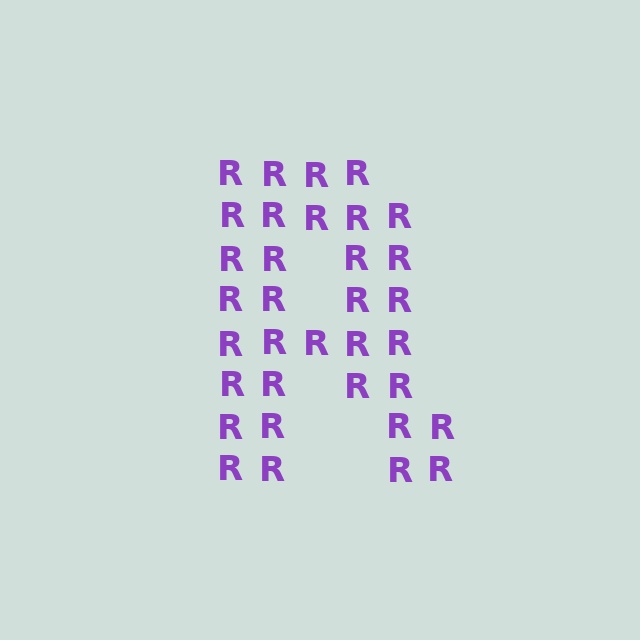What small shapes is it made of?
It is made of small letter R's.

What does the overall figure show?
The overall figure shows the letter R.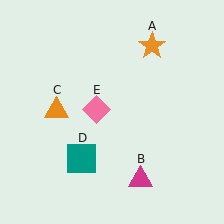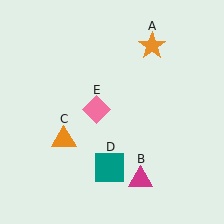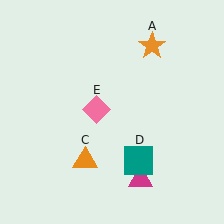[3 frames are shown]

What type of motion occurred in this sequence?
The orange triangle (object C), teal square (object D) rotated counterclockwise around the center of the scene.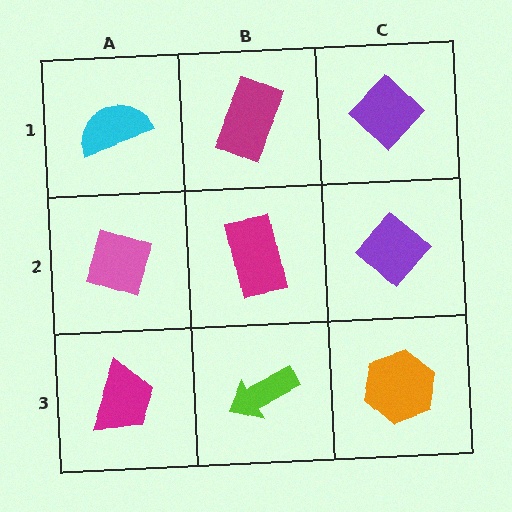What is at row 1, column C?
A purple diamond.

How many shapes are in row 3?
3 shapes.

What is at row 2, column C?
A purple diamond.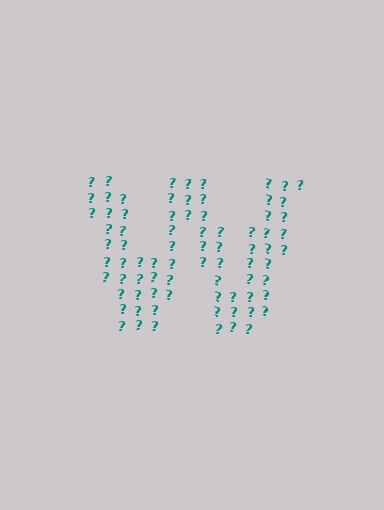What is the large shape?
The large shape is the letter W.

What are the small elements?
The small elements are question marks.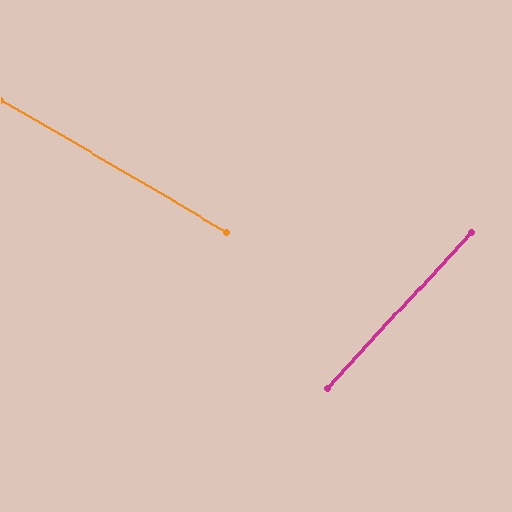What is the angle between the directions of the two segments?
Approximately 77 degrees.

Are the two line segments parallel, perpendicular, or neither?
Neither parallel nor perpendicular — they differ by about 77°.